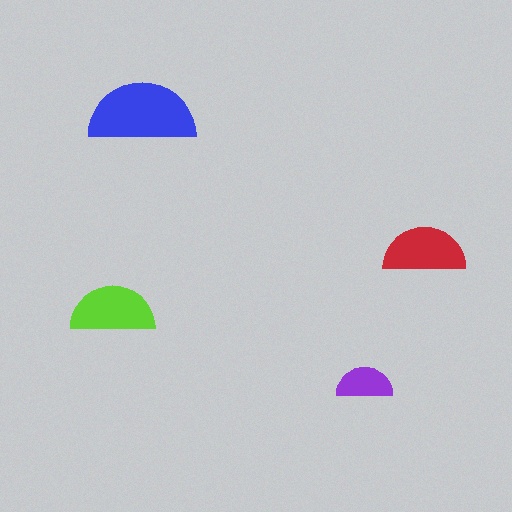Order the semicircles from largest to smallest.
the blue one, the lime one, the red one, the purple one.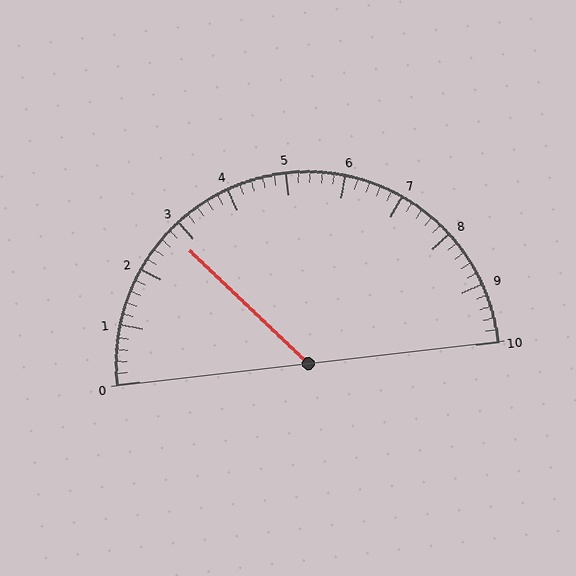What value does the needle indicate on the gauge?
The needle indicates approximately 2.8.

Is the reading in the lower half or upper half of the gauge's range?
The reading is in the lower half of the range (0 to 10).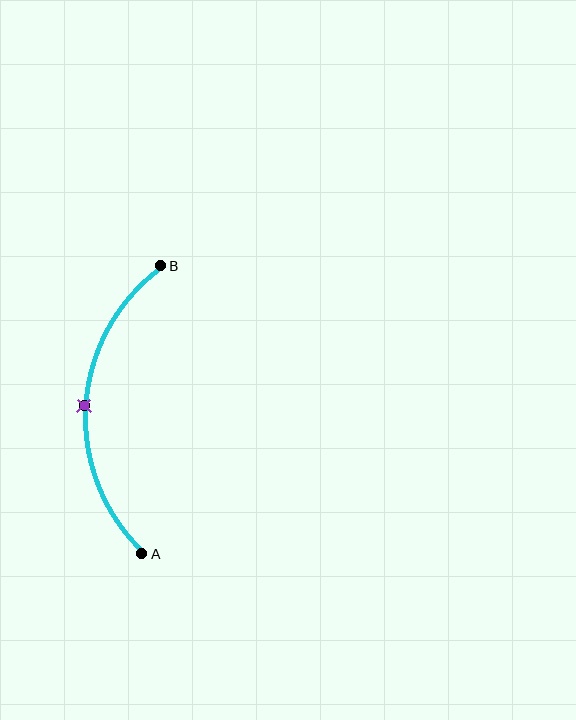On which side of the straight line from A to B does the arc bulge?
The arc bulges to the left of the straight line connecting A and B.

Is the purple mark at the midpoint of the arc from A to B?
Yes. The purple mark lies on the arc at equal arc-length from both A and B — it is the arc midpoint.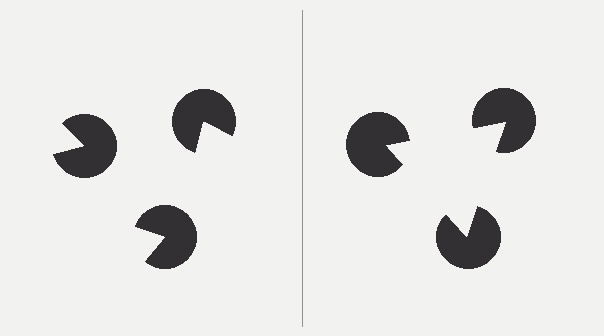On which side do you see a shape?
An illusory triangle appears on the right side. On the left side the wedge cuts are rotated, so no coherent shape forms.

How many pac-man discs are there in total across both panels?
6 — 3 on each side.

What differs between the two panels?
The pac-man discs are positioned identically on both sides; only the wedge orientations differ. On the right they align to a triangle; on the left they are misaligned.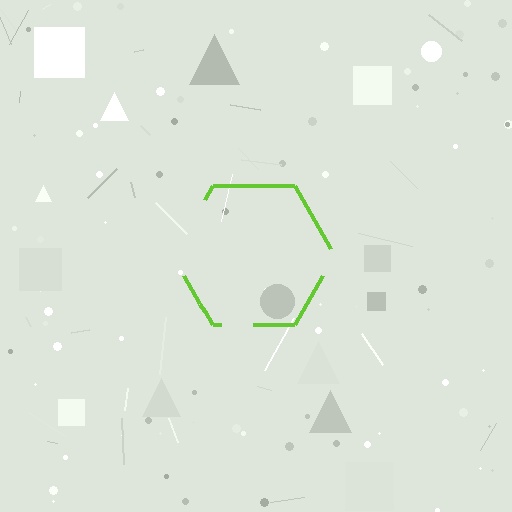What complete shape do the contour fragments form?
The contour fragments form a hexagon.